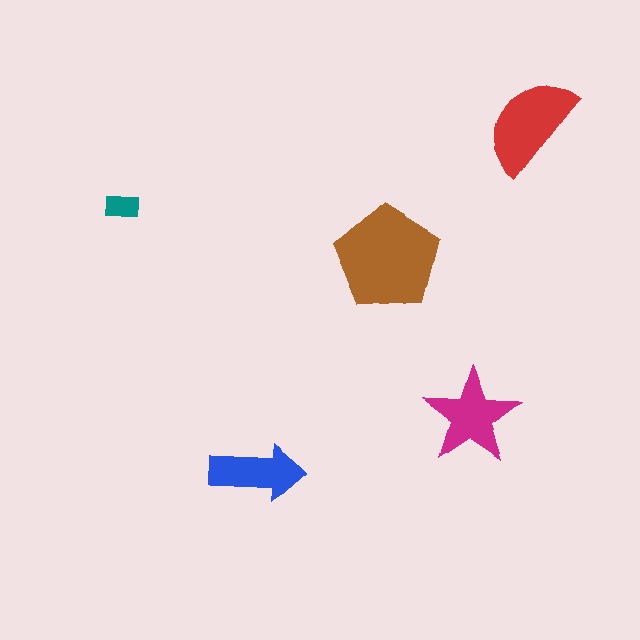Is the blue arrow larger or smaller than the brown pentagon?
Smaller.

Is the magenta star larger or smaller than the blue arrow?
Larger.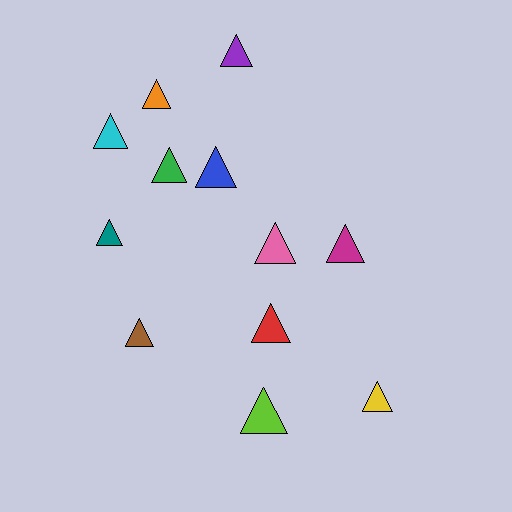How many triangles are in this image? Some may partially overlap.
There are 12 triangles.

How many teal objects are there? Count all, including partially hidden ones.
There is 1 teal object.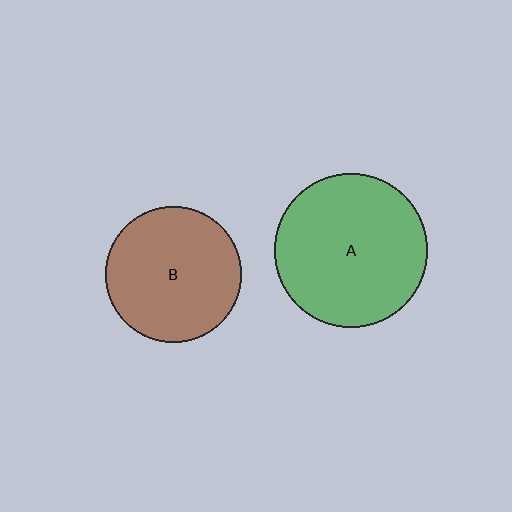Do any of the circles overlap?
No, none of the circles overlap.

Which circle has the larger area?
Circle A (green).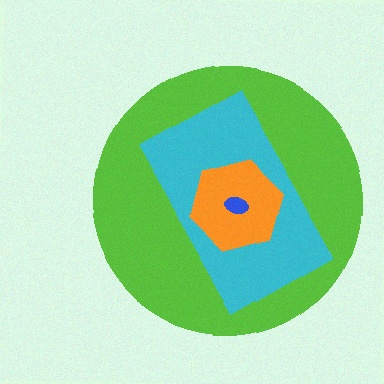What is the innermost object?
The blue ellipse.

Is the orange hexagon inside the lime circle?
Yes.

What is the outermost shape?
The lime circle.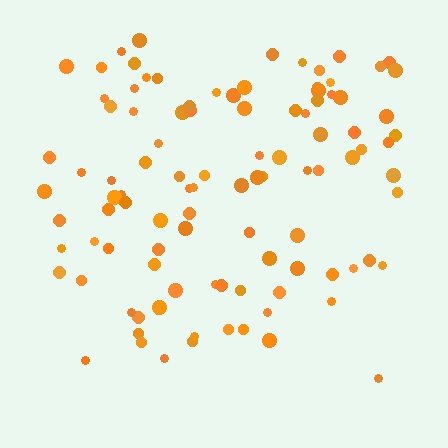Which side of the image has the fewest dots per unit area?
The bottom.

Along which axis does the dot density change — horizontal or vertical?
Vertical.